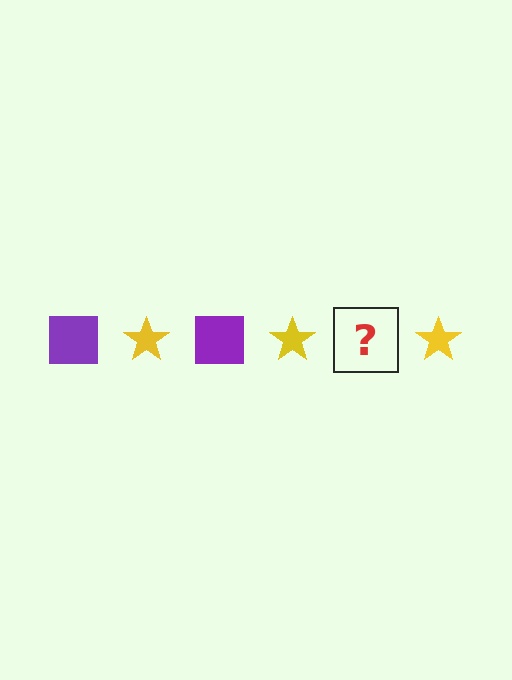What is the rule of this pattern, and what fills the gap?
The rule is that the pattern alternates between purple square and yellow star. The gap should be filled with a purple square.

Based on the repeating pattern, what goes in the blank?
The blank should be a purple square.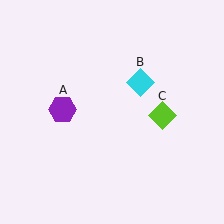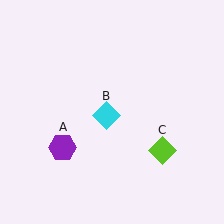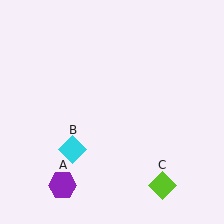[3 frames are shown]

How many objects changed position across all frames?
3 objects changed position: purple hexagon (object A), cyan diamond (object B), lime diamond (object C).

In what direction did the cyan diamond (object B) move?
The cyan diamond (object B) moved down and to the left.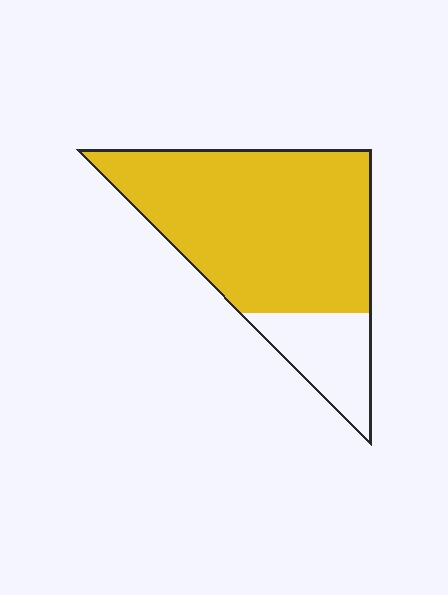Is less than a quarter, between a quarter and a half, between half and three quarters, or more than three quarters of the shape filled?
More than three quarters.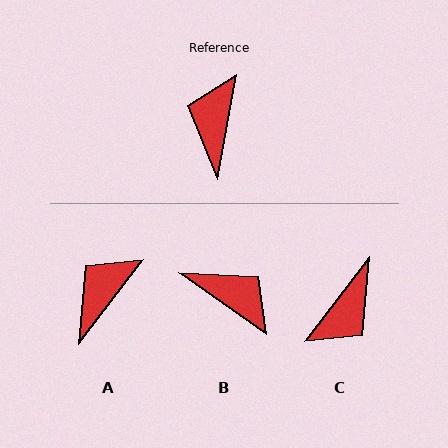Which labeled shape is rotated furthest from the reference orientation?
C, about 153 degrees away.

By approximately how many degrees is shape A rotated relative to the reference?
Approximately 26 degrees clockwise.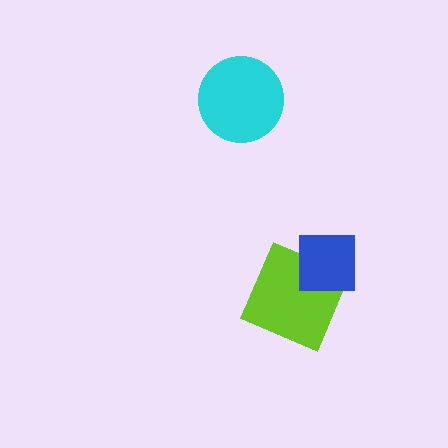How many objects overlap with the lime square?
1 object overlaps with the lime square.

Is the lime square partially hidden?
Yes, it is partially covered by another shape.